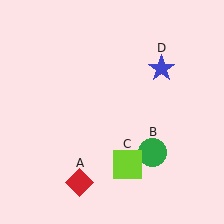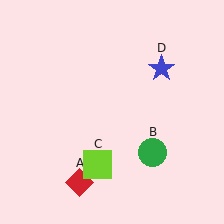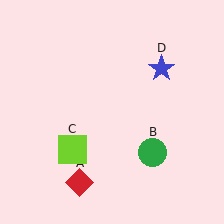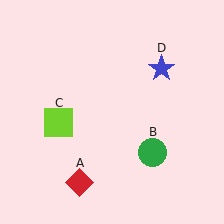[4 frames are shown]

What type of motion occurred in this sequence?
The lime square (object C) rotated clockwise around the center of the scene.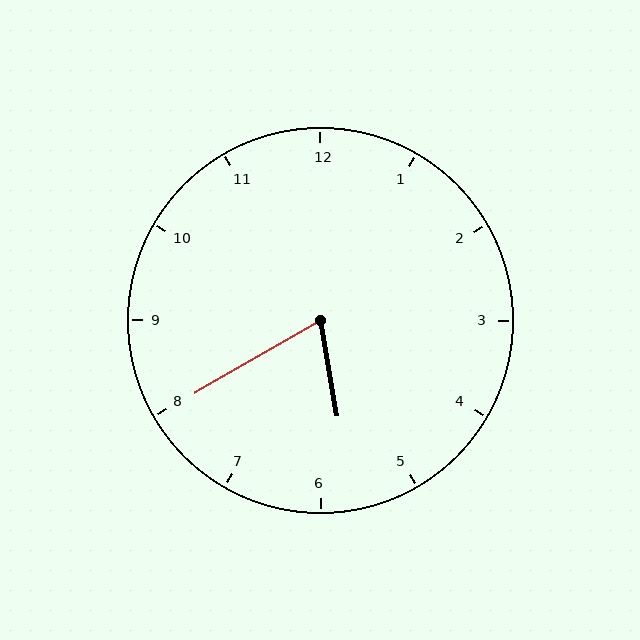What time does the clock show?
5:40.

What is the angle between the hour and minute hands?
Approximately 70 degrees.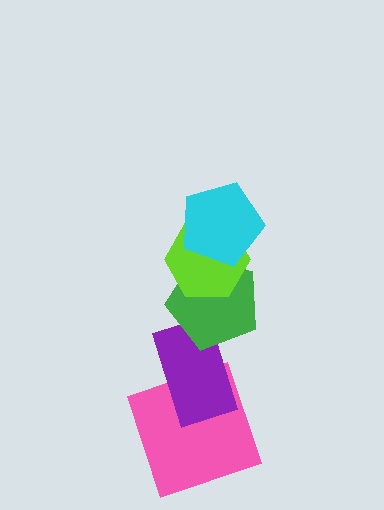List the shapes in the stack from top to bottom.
From top to bottom: the cyan pentagon, the lime hexagon, the green pentagon, the purple rectangle, the pink square.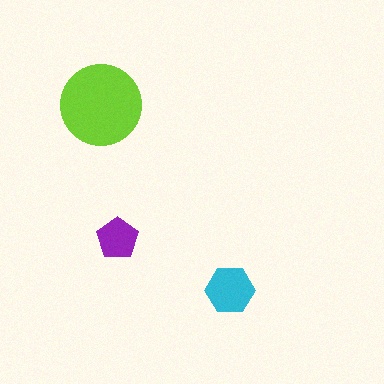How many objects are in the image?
There are 3 objects in the image.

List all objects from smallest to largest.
The purple pentagon, the cyan hexagon, the lime circle.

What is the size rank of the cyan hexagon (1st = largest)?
2nd.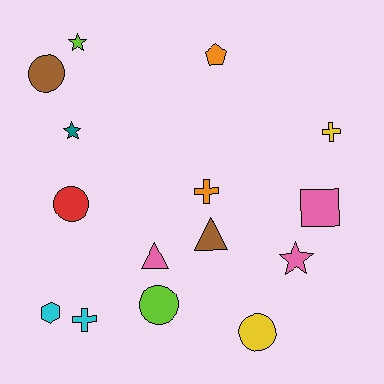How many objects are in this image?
There are 15 objects.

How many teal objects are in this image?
There is 1 teal object.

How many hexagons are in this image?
There is 1 hexagon.